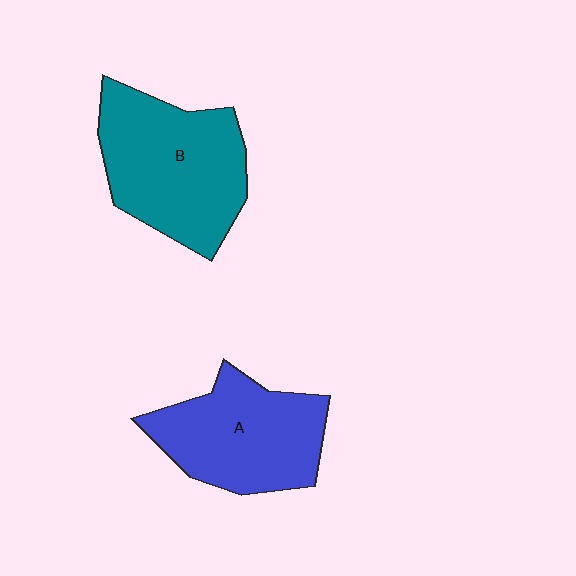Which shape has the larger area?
Shape B (teal).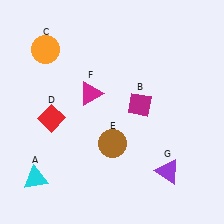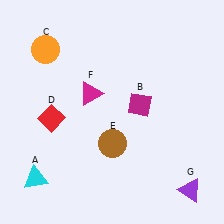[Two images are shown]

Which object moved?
The purple triangle (G) moved right.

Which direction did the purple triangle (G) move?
The purple triangle (G) moved right.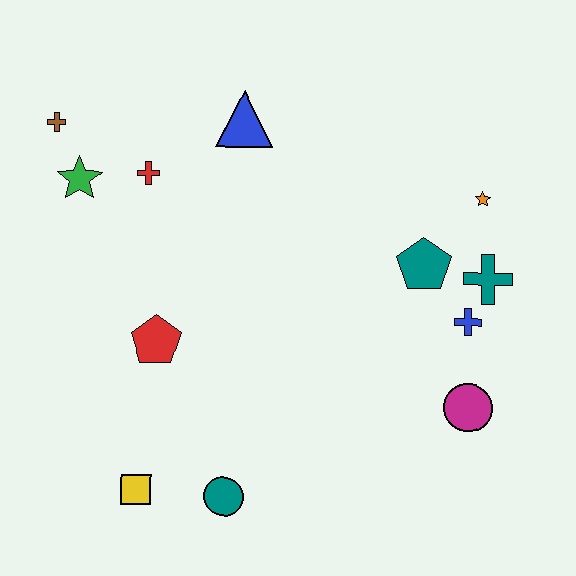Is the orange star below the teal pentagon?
No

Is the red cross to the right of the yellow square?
Yes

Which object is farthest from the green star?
The magenta circle is farthest from the green star.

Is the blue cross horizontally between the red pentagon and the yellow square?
No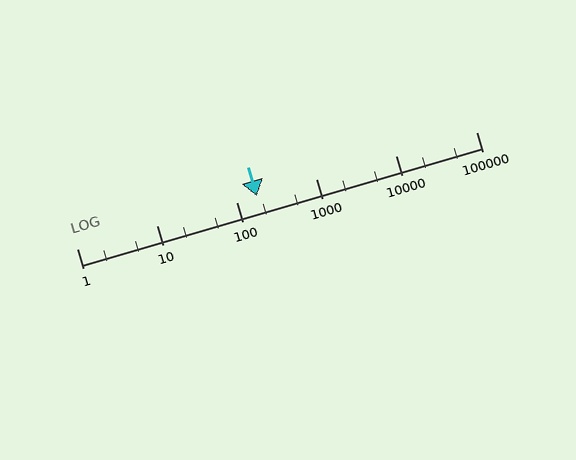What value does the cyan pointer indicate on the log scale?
The pointer indicates approximately 180.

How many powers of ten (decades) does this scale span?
The scale spans 5 decades, from 1 to 100000.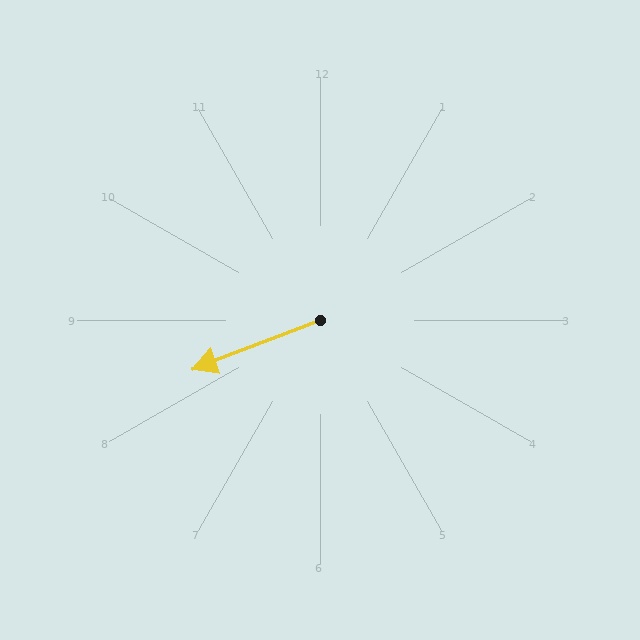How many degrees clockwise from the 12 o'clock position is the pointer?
Approximately 249 degrees.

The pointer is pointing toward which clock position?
Roughly 8 o'clock.